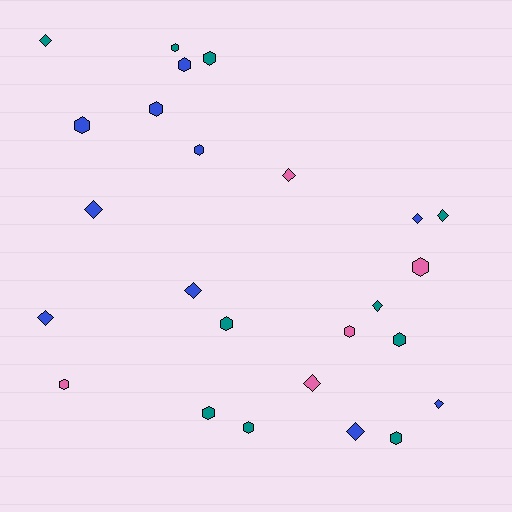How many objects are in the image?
There are 25 objects.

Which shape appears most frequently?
Hexagon, with 14 objects.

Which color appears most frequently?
Blue, with 10 objects.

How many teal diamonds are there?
There are 3 teal diamonds.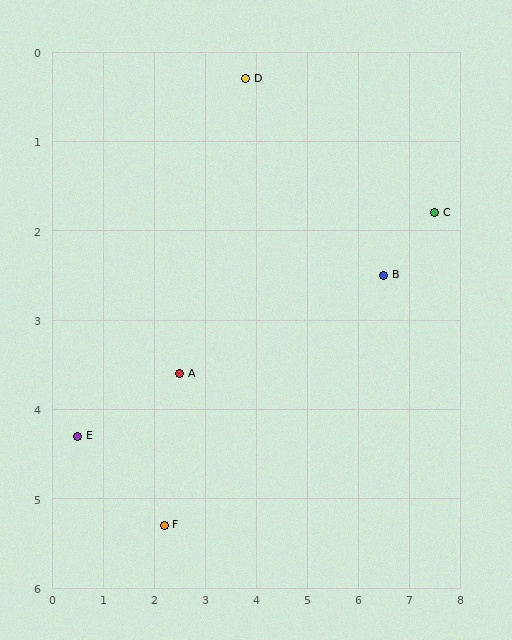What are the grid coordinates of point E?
Point E is at approximately (0.5, 4.3).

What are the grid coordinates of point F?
Point F is at approximately (2.2, 5.3).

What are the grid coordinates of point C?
Point C is at approximately (7.5, 1.8).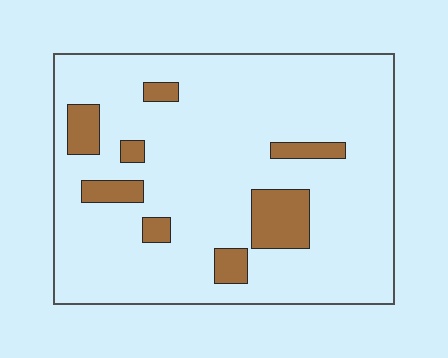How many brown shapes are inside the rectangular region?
8.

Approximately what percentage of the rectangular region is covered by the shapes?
Approximately 15%.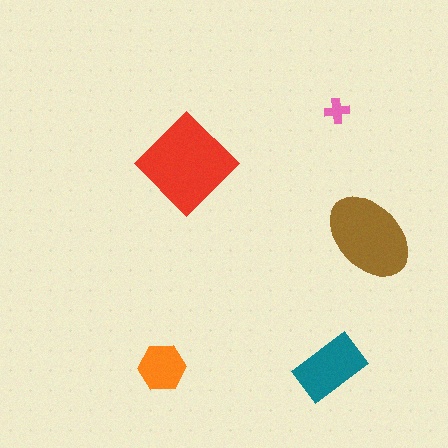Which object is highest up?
The pink cross is topmost.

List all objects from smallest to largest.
The pink cross, the orange hexagon, the teal rectangle, the brown ellipse, the red diamond.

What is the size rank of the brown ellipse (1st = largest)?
2nd.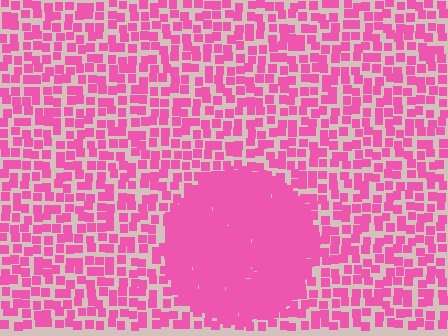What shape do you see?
I see a circle.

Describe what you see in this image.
The image contains small pink elements arranged at two different densities. A circle-shaped region is visible where the elements are more densely packed than the surrounding area.